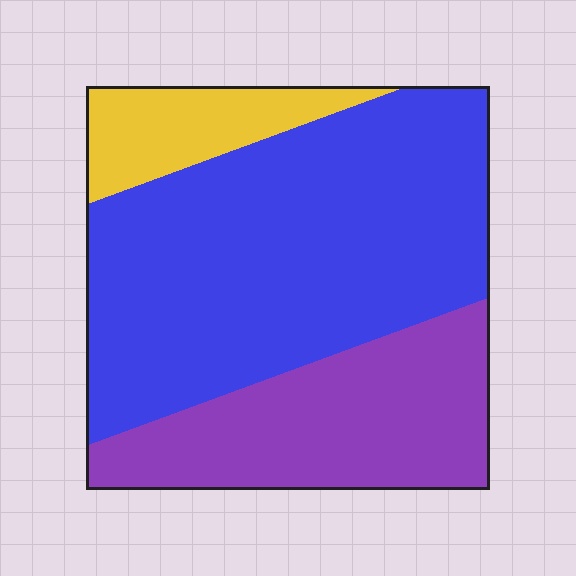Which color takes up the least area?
Yellow, at roughly 10%.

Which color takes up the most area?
Blue, at roughly 60%.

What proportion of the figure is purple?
Purple covers roughly 30% of the figure.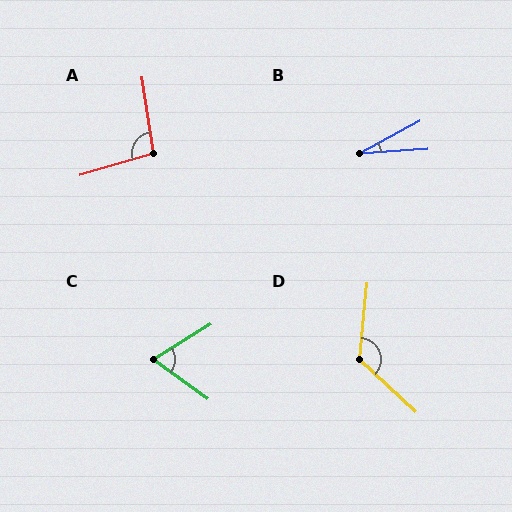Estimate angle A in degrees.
Approximately 98 degrees.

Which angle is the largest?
D, at approximately 128 degrees.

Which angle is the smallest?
B, at approximately 24 degrees.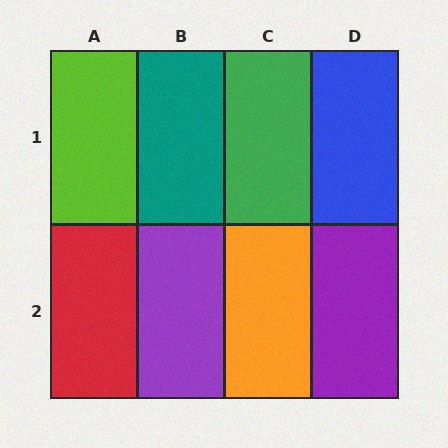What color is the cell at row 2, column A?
Red.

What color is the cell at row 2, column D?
Purple.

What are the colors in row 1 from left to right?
Lime, teal, green, blue.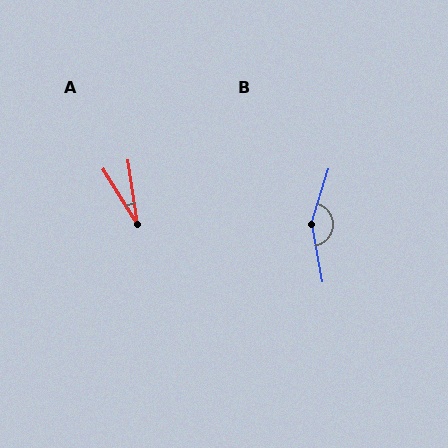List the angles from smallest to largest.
A (23°), B (152°).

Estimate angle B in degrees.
Approximately 152 degrees.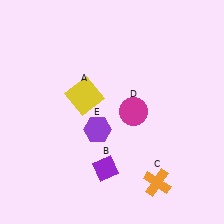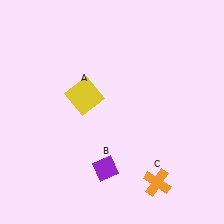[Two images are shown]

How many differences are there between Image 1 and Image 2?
There are 2 differences between the two images.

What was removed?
The purple hexagon (E), the magenta circle (D) were removed in Image 2.